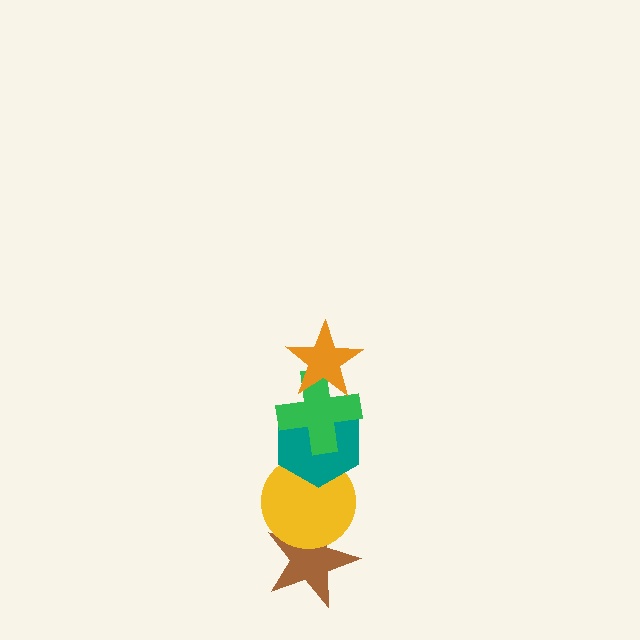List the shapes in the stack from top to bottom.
From top to bottom: the orange star, the green cross, the teal hexagon, the yellow circle, the brown star.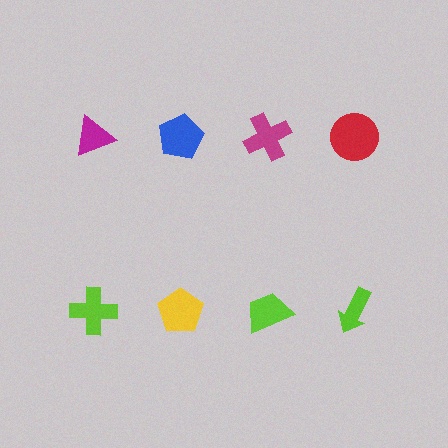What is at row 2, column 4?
A lime arrow.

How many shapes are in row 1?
4 shapes.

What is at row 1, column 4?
A red circle.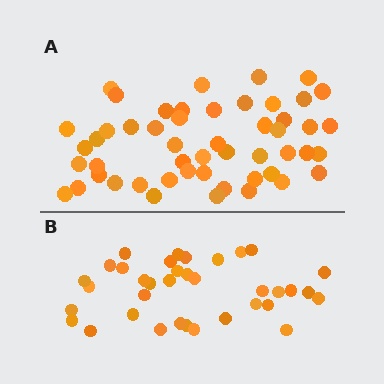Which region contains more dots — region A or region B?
Region A (the top region) has more dots.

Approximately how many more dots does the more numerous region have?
Region A has approximately 15 more dots than region B.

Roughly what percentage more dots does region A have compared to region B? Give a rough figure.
About 40% more.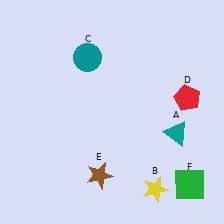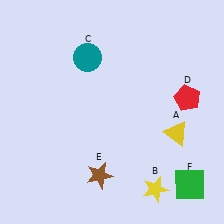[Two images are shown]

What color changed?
The triangle (A) changed from teal in Image 1 to yellow in Image 2.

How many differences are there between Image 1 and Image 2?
There is 1 difference between the two images.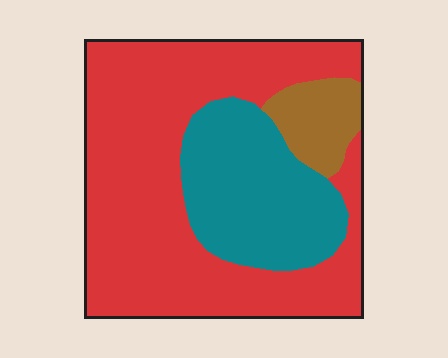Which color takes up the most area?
Red, at roughly 65%.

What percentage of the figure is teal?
Teal covers about 25% of the figure.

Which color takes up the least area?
Brown, at roughly 10%.